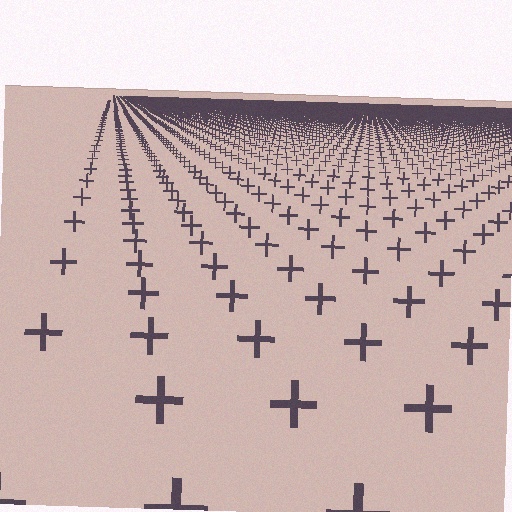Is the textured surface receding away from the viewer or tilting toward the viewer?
The surface is receding away from the viewer. Texture elements get smaller and denser toward the top.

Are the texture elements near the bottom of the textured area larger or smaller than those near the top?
Larger. Near the bottom, elements are closer to the viewer and appear at a bigger on-screen size.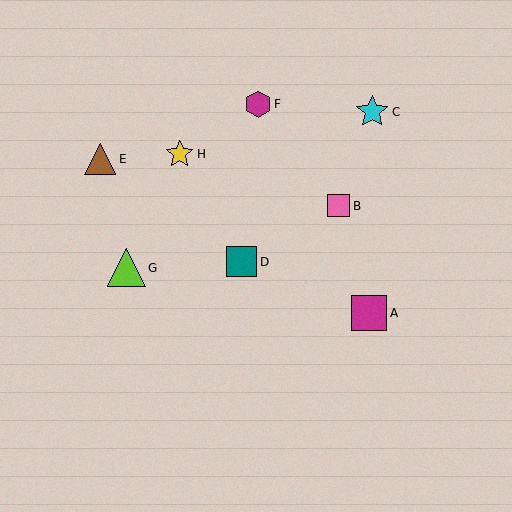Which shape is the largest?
The lime triangle (labeled G) is the largest.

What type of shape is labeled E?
Shape E is a brown triangle.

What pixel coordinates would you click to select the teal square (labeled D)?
Click at (242, 262) to select the teal square D.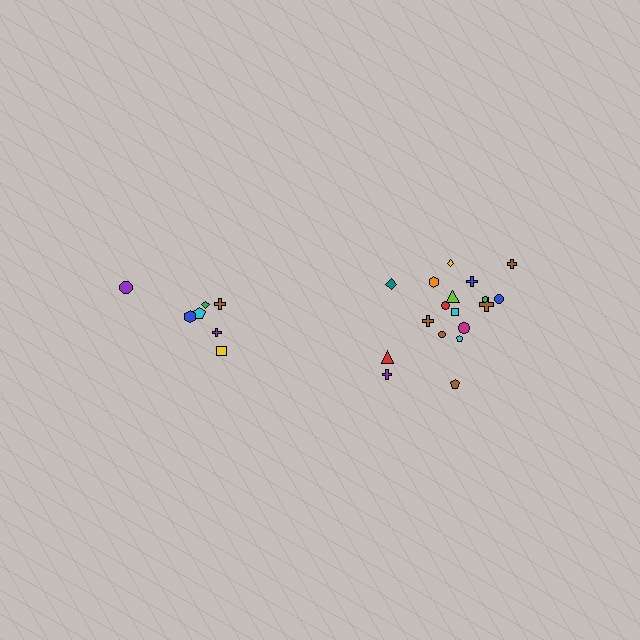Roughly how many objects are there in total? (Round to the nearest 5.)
Roughly 25 objects in total.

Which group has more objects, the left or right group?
The right group.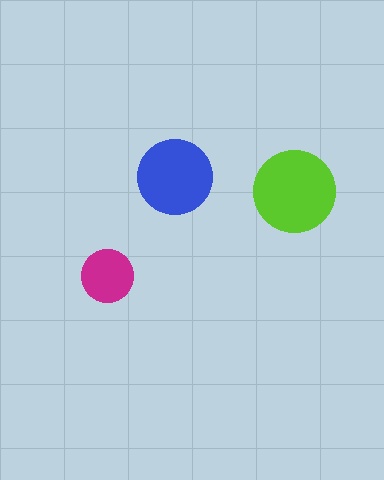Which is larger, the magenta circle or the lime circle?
The lime one.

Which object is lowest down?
The magenta circle is bottommost.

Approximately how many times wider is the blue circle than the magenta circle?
About 1.5 times wider.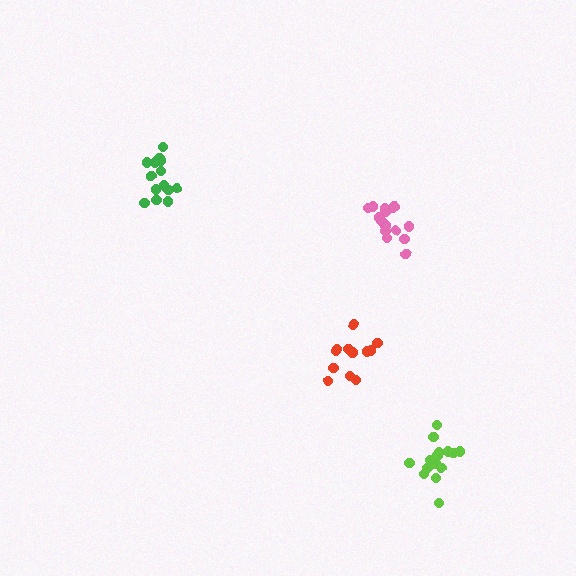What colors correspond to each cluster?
The clusters are colored: red, lime, pink, green.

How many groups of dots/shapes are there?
There are 4 groups.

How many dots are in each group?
Group 1: 13 dots, Group 2: 16 dots, Group 3: 15 dots, Group 4: 14 dots (58 total).